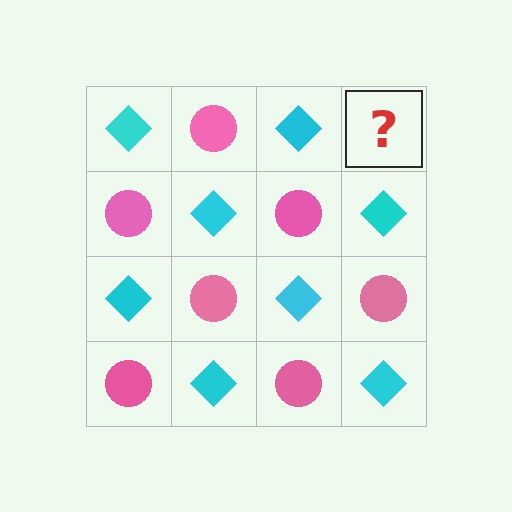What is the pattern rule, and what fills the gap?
The rule is that it alternates cyan diamond and pink circle in a checkerboard pattern. The gap should be filled with a pink circle.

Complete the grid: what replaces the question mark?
The question mark should be replaced with a pink circle.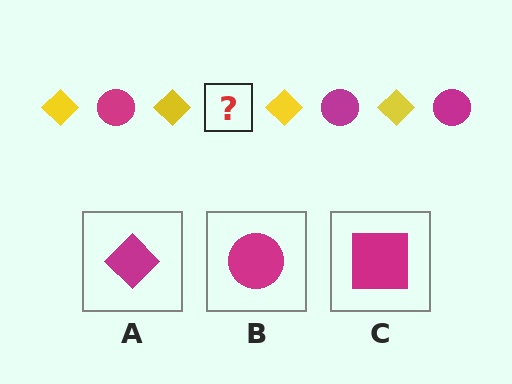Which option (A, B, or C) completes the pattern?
B.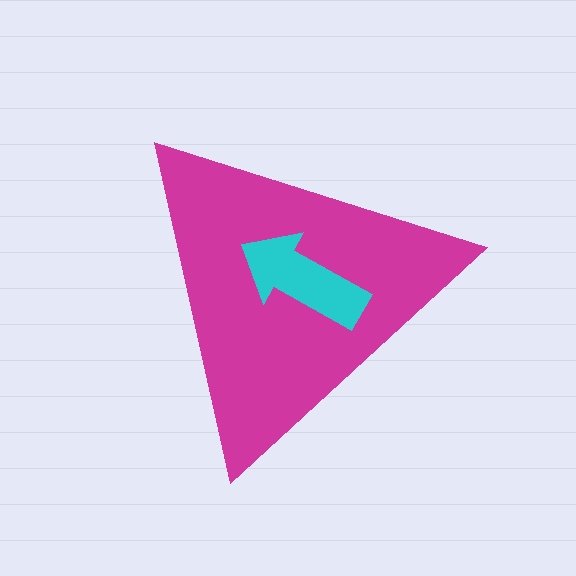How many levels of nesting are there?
2.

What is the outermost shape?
The magenta triangle.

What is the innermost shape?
The cyan arrow.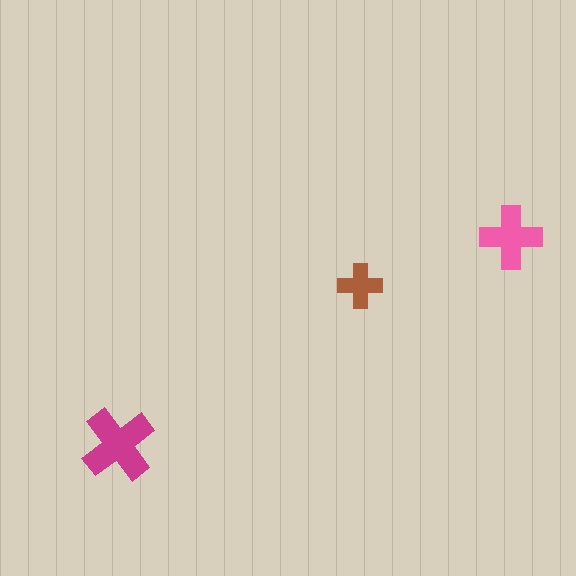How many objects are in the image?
There are 3 objects in the image.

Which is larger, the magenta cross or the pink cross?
The magenta one.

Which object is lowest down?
The magenta cross is bottommost.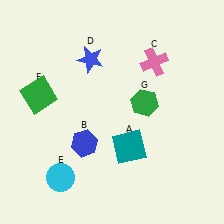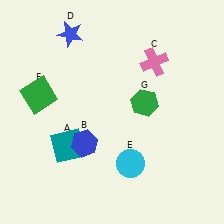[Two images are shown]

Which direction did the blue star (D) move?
The blue star (D) moved up.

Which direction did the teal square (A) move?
The teal square (A) moved left.